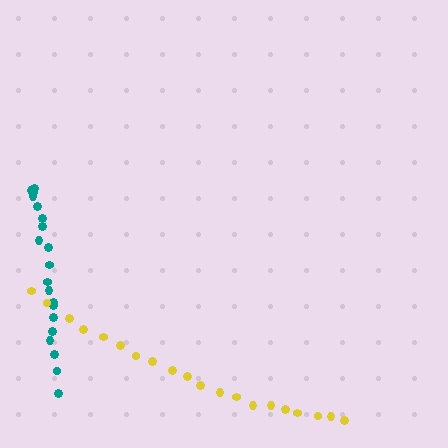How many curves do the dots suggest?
There are 2 distinct paths.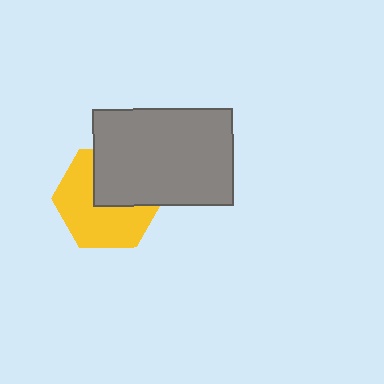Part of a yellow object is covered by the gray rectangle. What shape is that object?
It is a hexagon.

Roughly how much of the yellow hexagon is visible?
About half of it is visible (roughly 60%).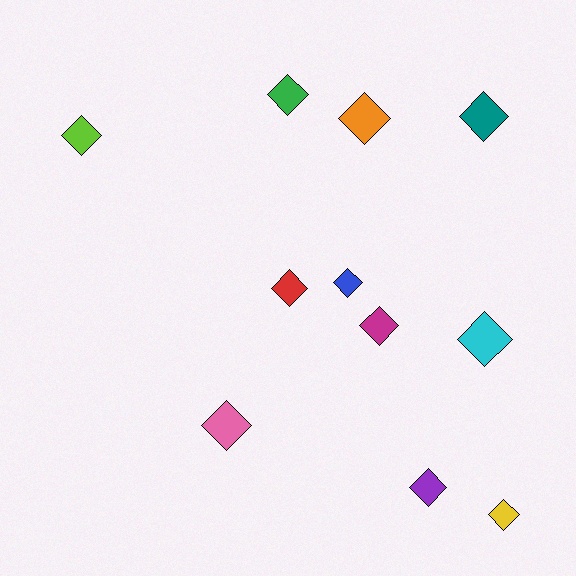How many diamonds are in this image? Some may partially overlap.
There are 11 diamonds.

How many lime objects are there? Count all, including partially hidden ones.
There is 1 lime object.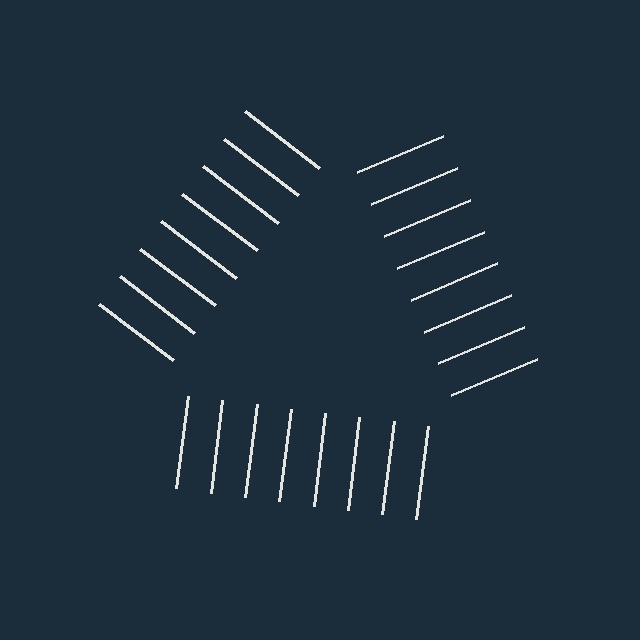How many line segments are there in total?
24 — 8 along each of the 3 edges.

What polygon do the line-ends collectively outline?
An illusory triangle — the line segments terminate on its edges but no continuous stroke is drawn.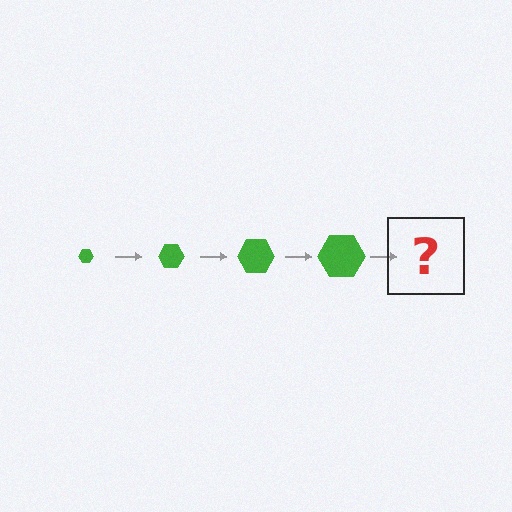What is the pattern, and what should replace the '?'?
The pattern is that the hexagon gets progressively larger each step. The '?' should be a green hexagon, larger than the previous one.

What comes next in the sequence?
The next element should be a green hexagon, larger than the previous one.